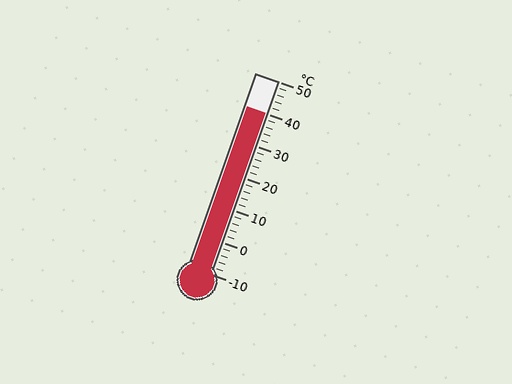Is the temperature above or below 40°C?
The temperature is at 40°C.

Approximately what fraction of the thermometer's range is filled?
The thermometer is filled to approximately 85% of its range.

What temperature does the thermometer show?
The thermometer shows approximately 40°C.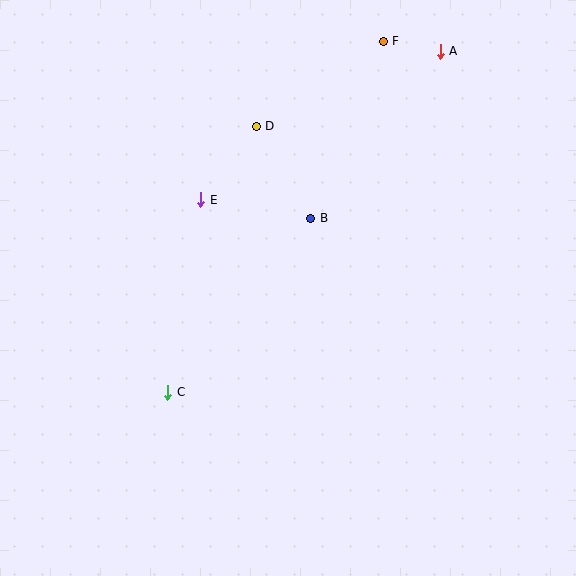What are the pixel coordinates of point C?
Point C is at (168, 392).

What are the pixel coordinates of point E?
Point E is at (201, 200).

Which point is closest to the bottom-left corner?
Point C is closest to the bottom-left corner.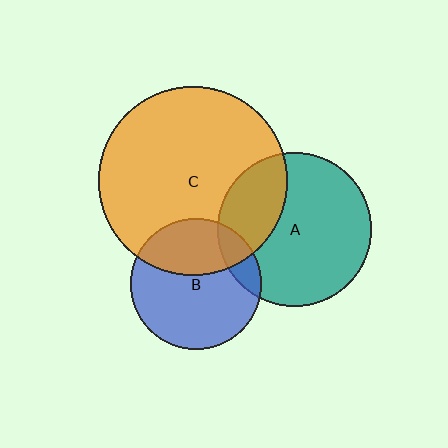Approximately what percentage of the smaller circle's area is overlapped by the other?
Approximately 15%.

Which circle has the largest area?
Circle C (orange).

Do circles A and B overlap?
Yes.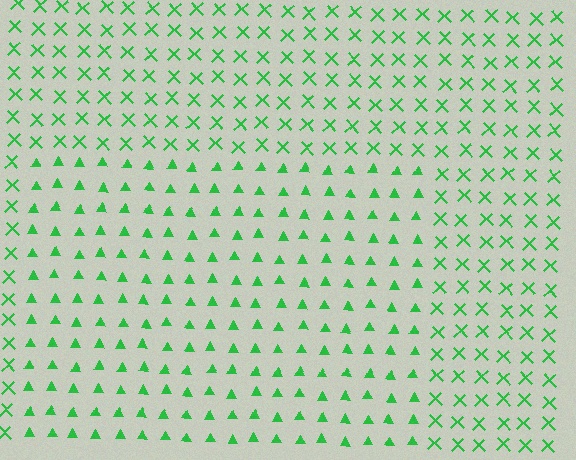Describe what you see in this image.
The image is filled with small green elements arranged in a uniform grid. A rectangle-shaped region contains triangles, while the surrounding area contains X marks. The boundary is defined purely by the change in element shape.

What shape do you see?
I see a rectangle.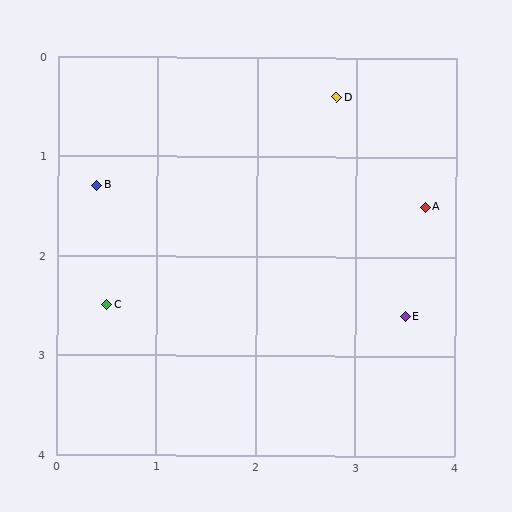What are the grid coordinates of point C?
Point C is at approximately (0.5, 2.5).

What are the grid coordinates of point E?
Point E is at approximately (3.5, 2.6).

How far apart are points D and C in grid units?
Points D and C are about 3.1 grid units apart.